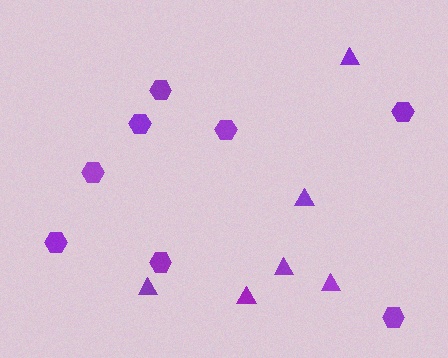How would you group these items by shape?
There are 2 groups: one group of triangles (6) and one group of hexagons (8).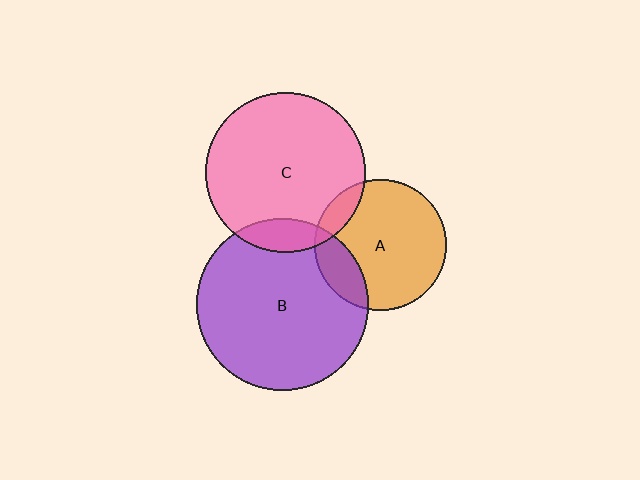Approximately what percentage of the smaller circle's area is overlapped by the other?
Approximately 10%.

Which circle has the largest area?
Circle B (purple).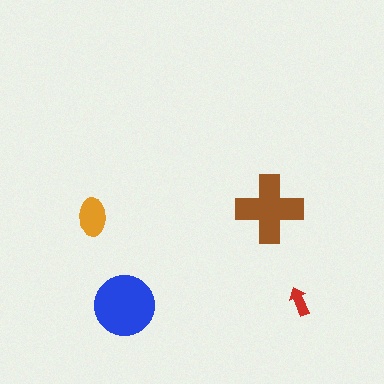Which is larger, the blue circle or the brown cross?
The blue circle.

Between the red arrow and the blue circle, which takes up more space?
The blue circle.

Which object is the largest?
The blue circle.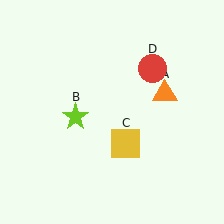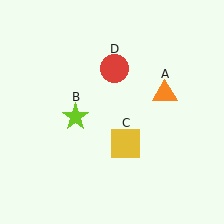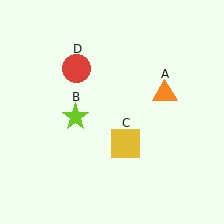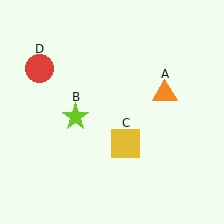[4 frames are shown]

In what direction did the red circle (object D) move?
The red circle (object D) moved left.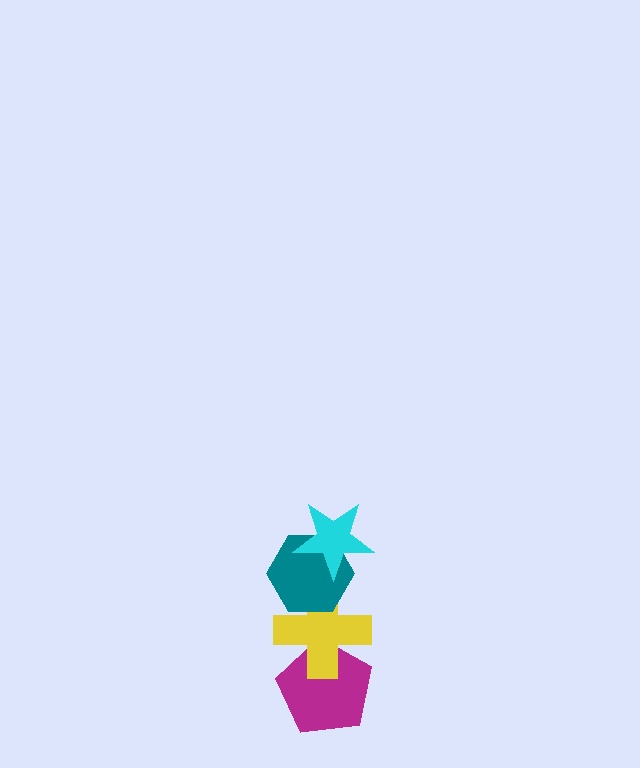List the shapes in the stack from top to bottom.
From top to bottom: the cyan star, the teal hexagon, the yellow cross, the magenta pentagon.